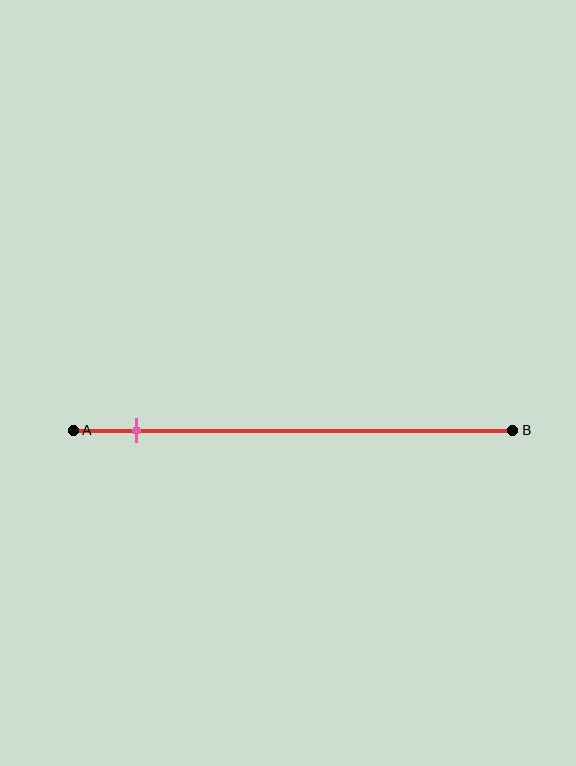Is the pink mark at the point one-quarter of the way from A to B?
No, the mark is at about 15% from A, not at the 25% one-quarter point.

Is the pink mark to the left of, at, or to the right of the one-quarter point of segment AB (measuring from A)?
The pink mark is to the left of the one-quarter point of segment AB.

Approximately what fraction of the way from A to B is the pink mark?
The pink mark is approximately 15% of the way from A to B.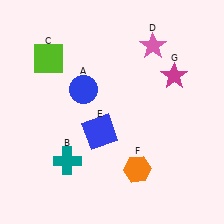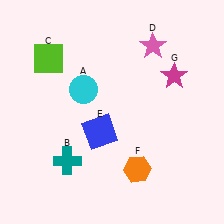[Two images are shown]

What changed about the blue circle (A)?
In Image 1, A is blue. In Image 2, it changed to cyan.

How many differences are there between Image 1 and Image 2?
There is 1 difference between the two images.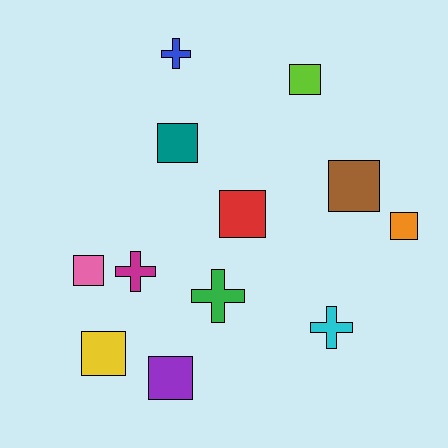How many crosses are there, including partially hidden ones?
There are 4 crosses.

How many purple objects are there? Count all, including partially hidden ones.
There is 1 purple object.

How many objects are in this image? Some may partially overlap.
There are 12 objects.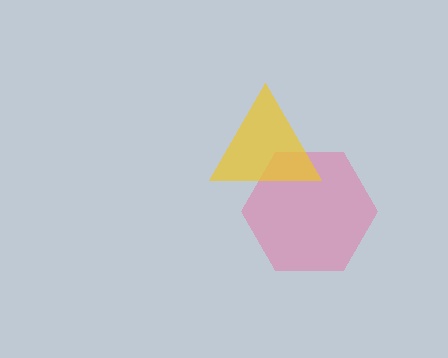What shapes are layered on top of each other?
The layered shapes are: a pink hexagon, a yellow triangle.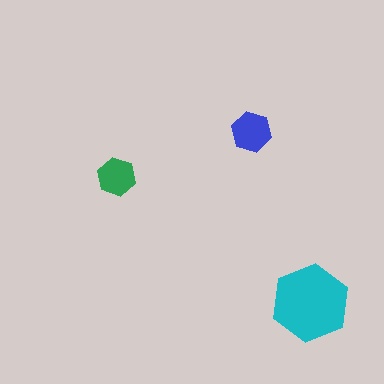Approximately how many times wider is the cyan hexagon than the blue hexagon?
About 2 times wider.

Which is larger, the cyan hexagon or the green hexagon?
The cyan one.